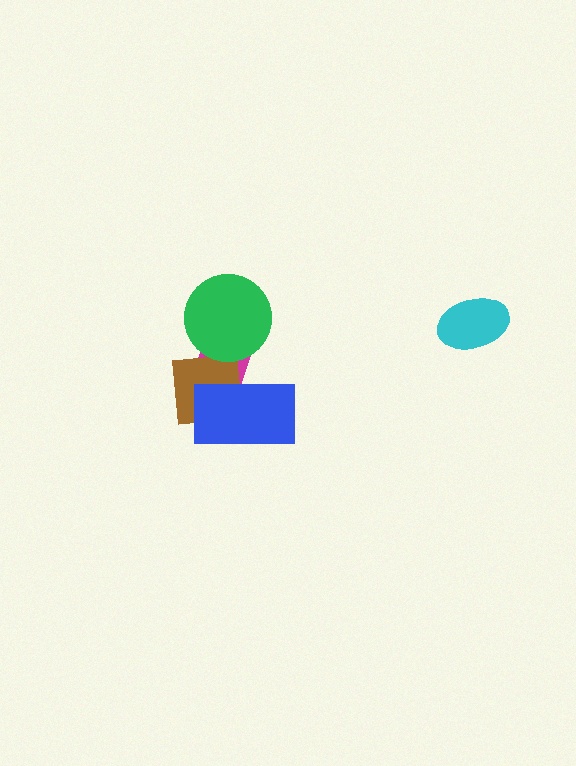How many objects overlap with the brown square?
3 objects overlap with the brown square.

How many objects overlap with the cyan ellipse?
0 objects overlap with the cyan ellipse.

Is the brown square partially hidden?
Yes, it is partially covered by another shape.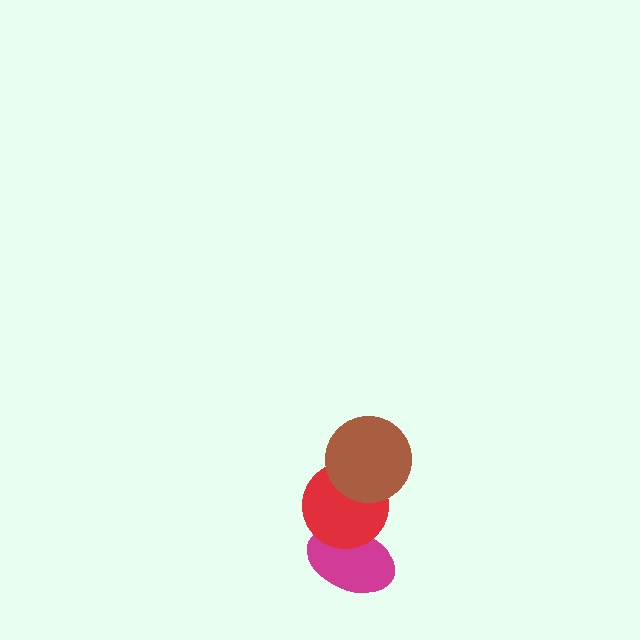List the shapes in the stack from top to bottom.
From top to bottom: the brown circle, the red circle, the magenta ellipse.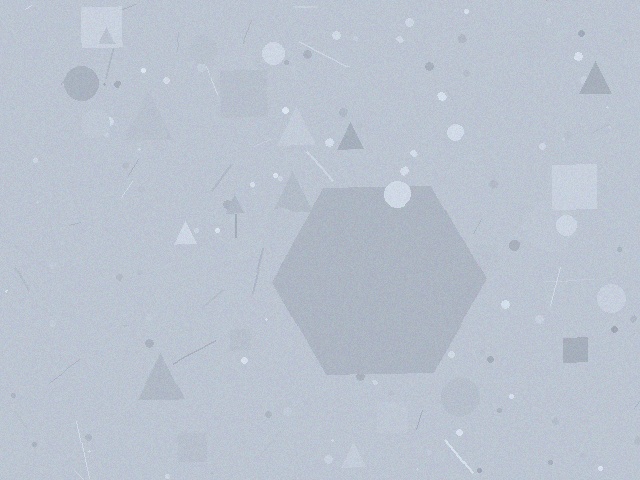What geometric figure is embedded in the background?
A hexagon is embedded in the background.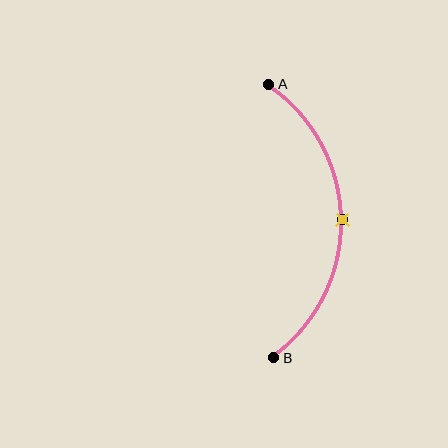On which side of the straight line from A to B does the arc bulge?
The arc bulges to the right of the straight line connecting A and B.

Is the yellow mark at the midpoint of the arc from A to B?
Yes. The yellow mark lies on the arc at equal arc-length from both A and B — it is the arc midpoint.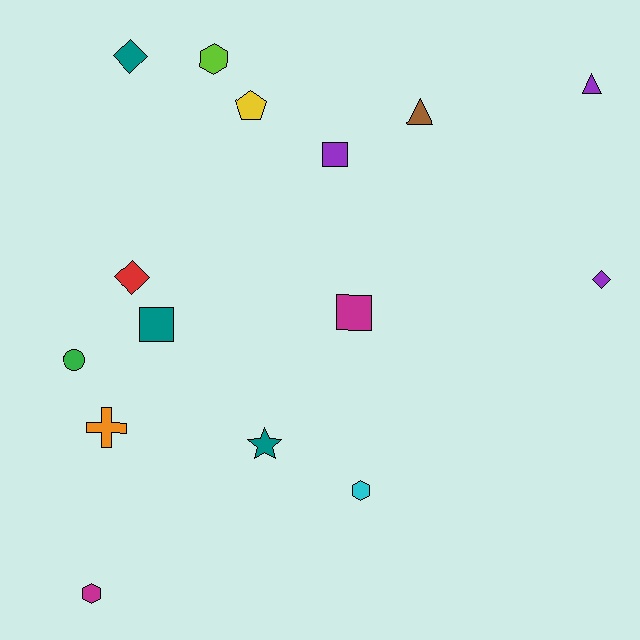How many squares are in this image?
There are 3 squares.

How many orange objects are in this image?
There is 1 orange object.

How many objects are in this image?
There are 15 objects.